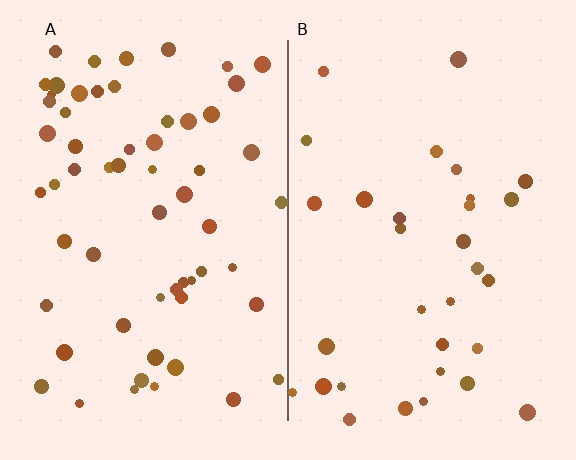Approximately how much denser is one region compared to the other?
Approximately 1.9× — region A over region B.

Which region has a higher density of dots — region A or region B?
A (the left).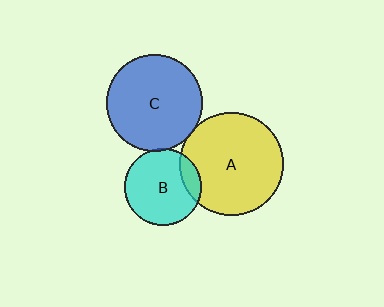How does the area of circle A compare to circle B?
Approximately 1.8 times.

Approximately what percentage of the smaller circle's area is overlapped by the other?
Approximately 15%.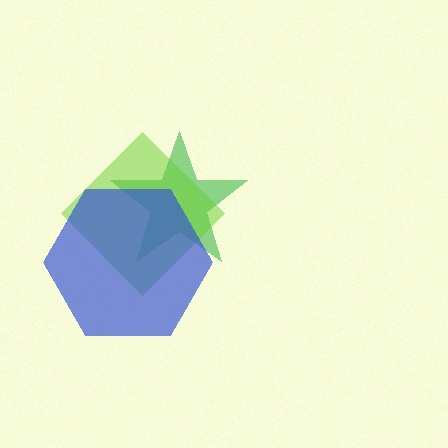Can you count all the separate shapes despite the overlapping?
Yes, there are 3 separate shapes.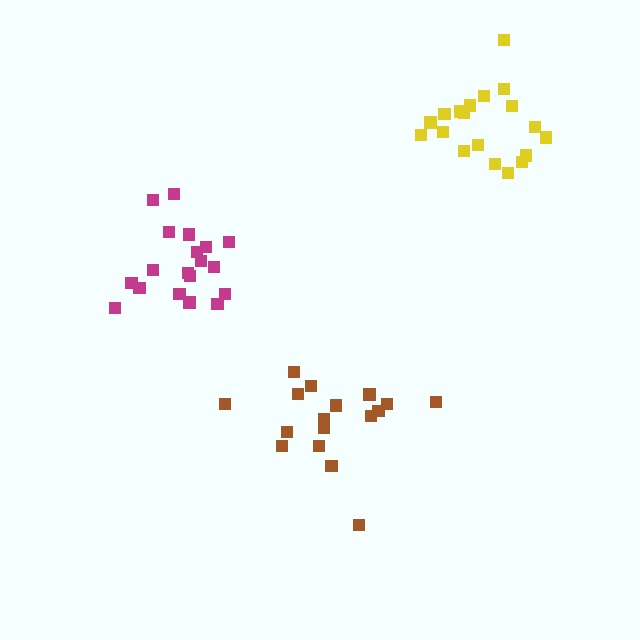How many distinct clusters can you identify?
There are 3 distinct clusters.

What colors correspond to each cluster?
The clusters are colored: yellow, magenta, brown.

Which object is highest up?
The yellow cluster is topmost.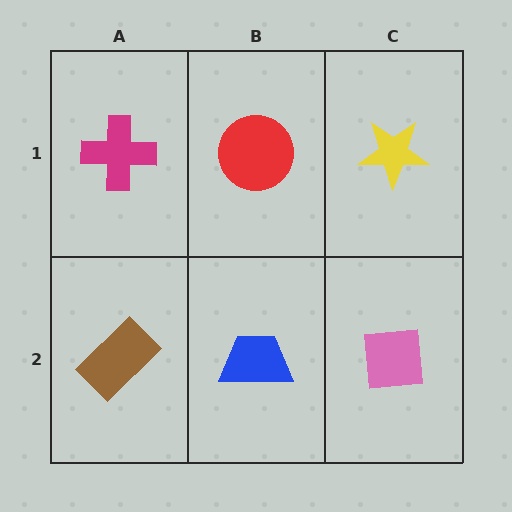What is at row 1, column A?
A magenta cross.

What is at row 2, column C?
A pink square.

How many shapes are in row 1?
3 shapes.